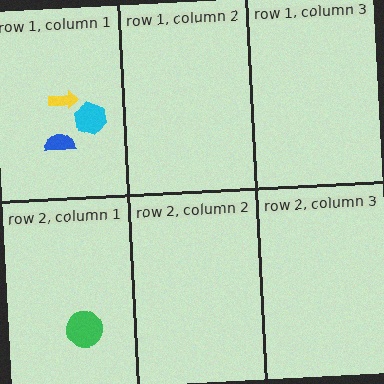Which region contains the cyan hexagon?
The row 1, column 1 region.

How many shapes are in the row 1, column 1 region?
3.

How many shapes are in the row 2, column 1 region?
1.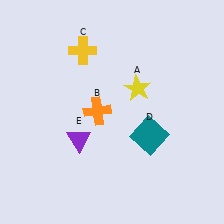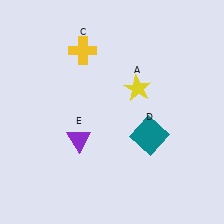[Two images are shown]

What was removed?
The orange cross (B) was removed in Image 2.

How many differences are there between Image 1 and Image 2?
There is 1 difference between the two images.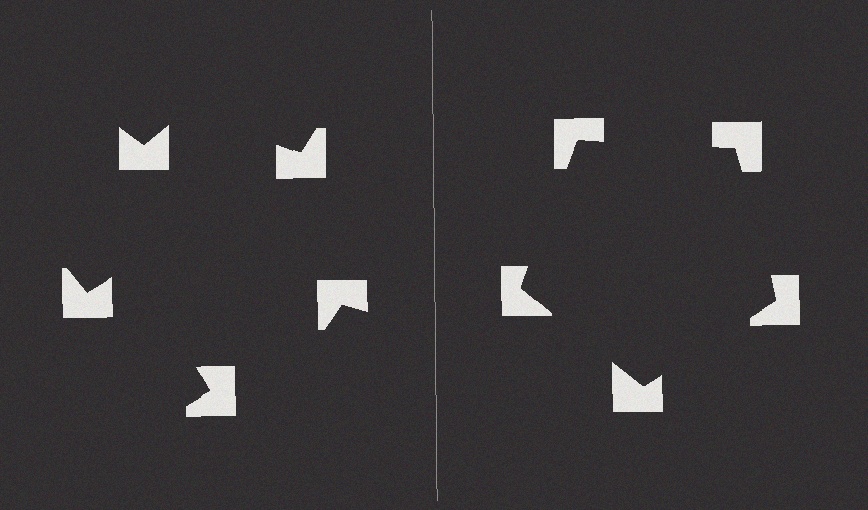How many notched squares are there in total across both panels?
10 — 5 on each side.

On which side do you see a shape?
An illusory pentagon appears on the right side. On the left side the wedge cuts are rotated, so no coherent shape forms.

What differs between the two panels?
The notched squares are positioned identically on both sides; only the wedge orientations differ. On the right they align to a pentagon; on the left they are misaligned.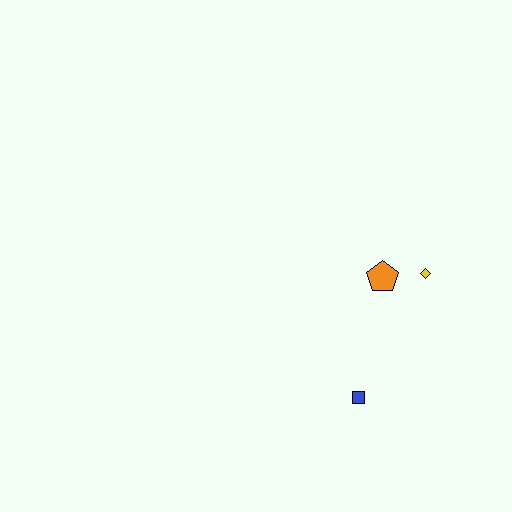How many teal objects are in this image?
There are no teal objects.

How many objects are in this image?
There are 3 objects.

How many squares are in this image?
There is 1 square.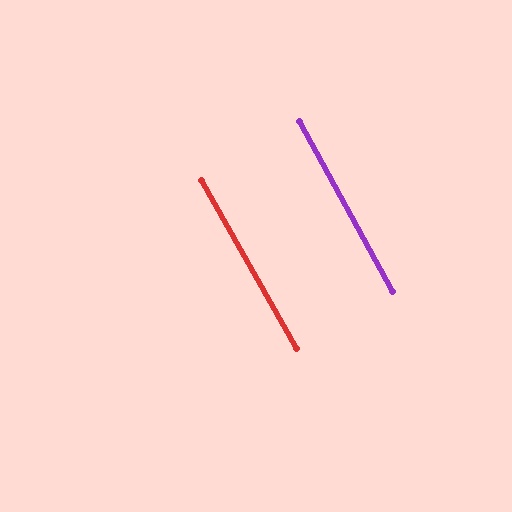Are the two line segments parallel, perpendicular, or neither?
Parallel — their directions differ by only 0.6°.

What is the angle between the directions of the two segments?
Approximately 1 degree.